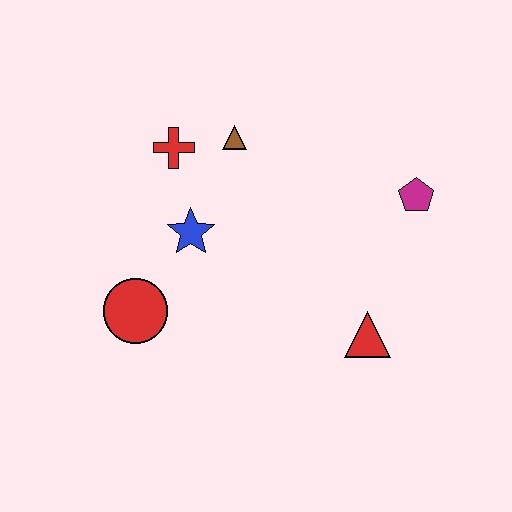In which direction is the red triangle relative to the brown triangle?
The red triangle is below the brown triangle.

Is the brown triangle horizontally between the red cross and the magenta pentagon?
Yes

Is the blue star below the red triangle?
No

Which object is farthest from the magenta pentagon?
The red circle is farthest from the magenta pentagon.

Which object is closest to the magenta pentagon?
The red triangle is closest to the magenta pentagon.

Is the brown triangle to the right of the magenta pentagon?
No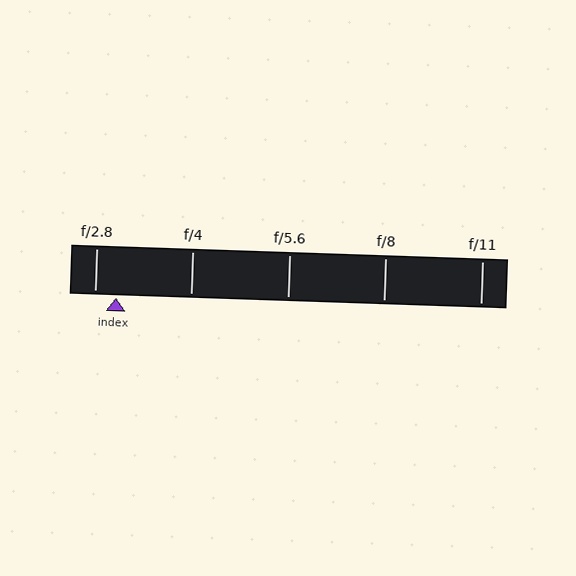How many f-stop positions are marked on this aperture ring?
There are 5 f-stop positions marked.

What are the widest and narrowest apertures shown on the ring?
The widest aperture shown is f/2.8 and the narrowest is f/11.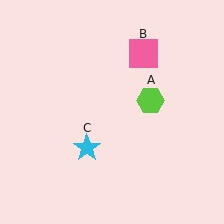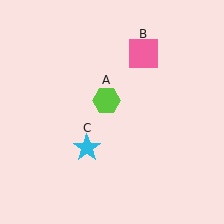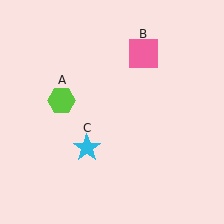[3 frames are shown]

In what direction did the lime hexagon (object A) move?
The lime hexagon (object A) moved left.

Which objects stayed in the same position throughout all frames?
Pink square (object B) and cyan star (object C) remained stationary.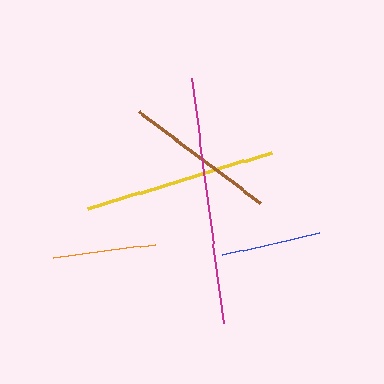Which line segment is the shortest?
The blue line is the shortest at approximately 98 pixels.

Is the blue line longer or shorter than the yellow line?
The yellow line is longer than the blue line.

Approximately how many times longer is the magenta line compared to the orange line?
The magenta line is approximately 2.4 times the length of the orange line.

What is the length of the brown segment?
The brown segment is approximately 151 pixels long.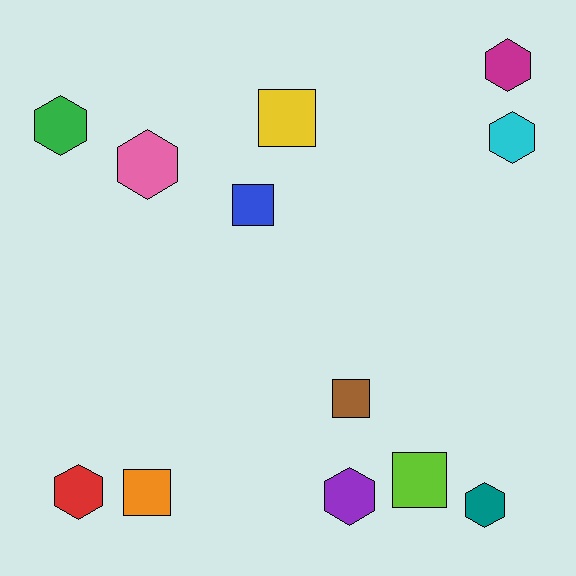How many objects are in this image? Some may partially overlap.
There are 12 objects.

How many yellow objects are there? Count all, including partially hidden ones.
There is 1 yellow object.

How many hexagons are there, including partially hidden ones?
There are 7 hexagons.